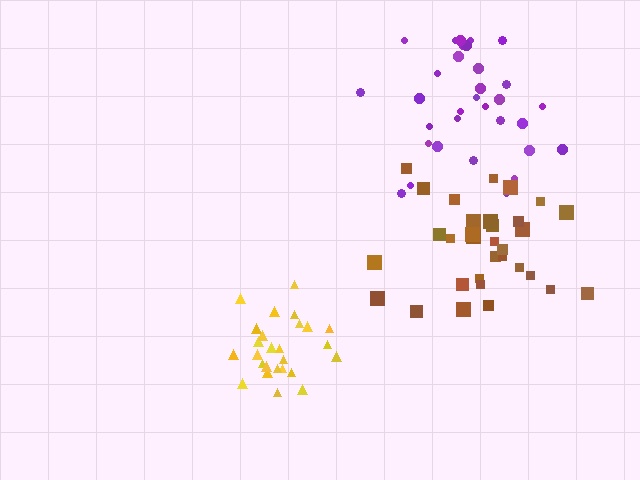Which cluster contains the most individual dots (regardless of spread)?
Brown (33).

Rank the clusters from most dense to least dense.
yellow, brown, purple.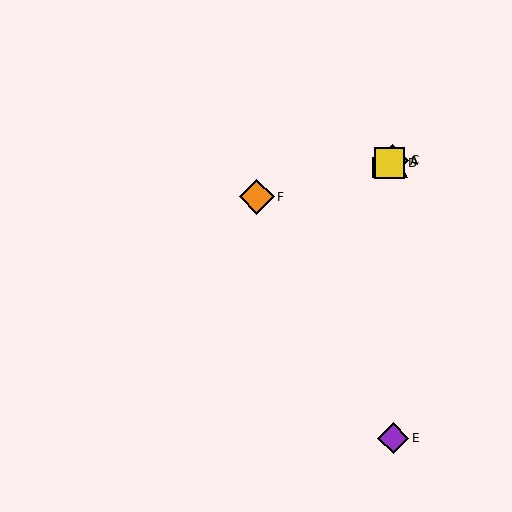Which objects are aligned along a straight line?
Objects A, B, C, D are aligned along a straight line.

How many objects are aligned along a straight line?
4 objects (A, B, C, D) are aligned along a straight line.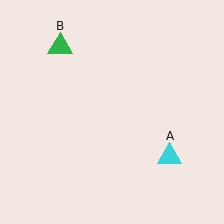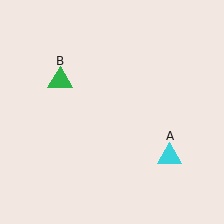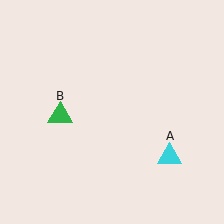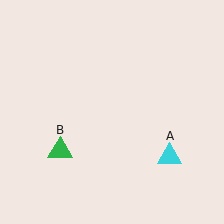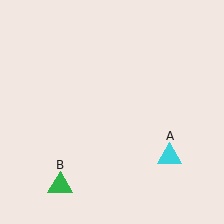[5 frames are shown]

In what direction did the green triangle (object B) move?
The green triangle (object B) moved down.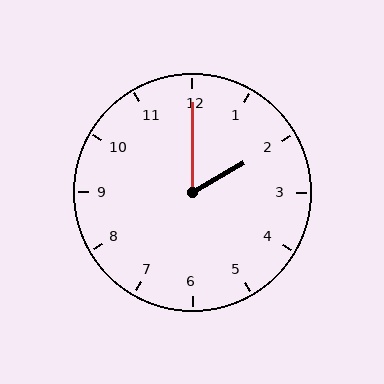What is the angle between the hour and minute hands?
Approximately 60 degrees.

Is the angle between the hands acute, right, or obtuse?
It is acute.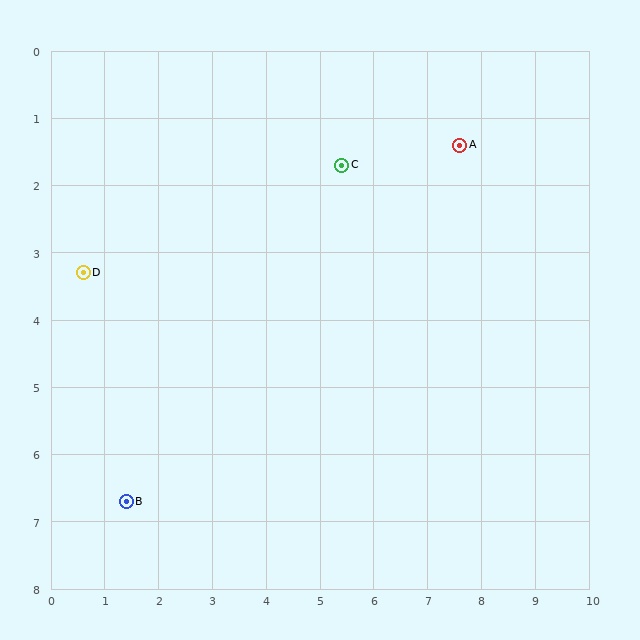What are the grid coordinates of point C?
Point C is at approximately (5.4, 1.7).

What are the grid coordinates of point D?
Point D is at approximately (0.6, 3.3).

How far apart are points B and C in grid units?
Points B and C are about 6.4 grid units apart.